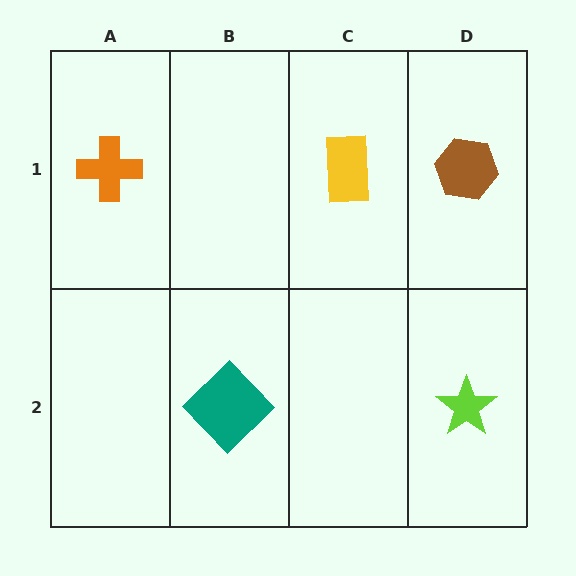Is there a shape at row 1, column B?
No, that cell is empty.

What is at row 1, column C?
A yellow rectangle.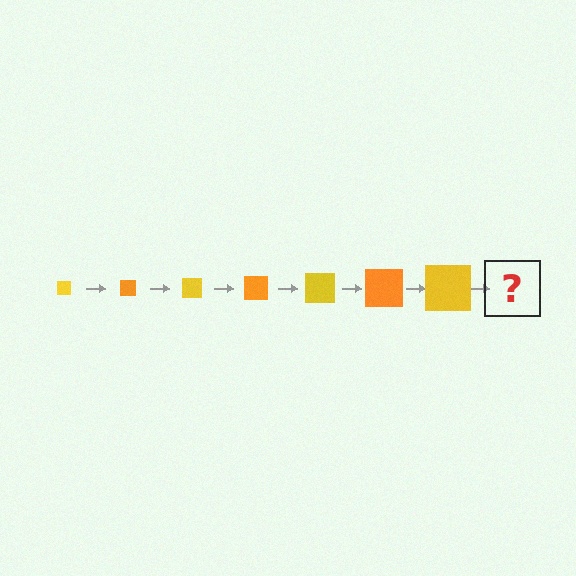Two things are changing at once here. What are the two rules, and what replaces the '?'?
The two rules are that the square grows larger each step and the color cycles through yellow and orange. The '?' should be an orange square, larger than the previous one.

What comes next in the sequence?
The next element should be an orange square, larger than the previous one.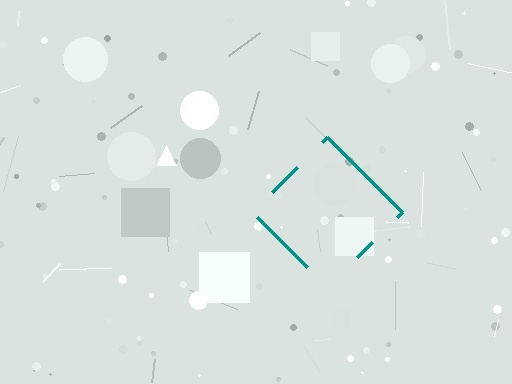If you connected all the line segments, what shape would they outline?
They would outline a diamond.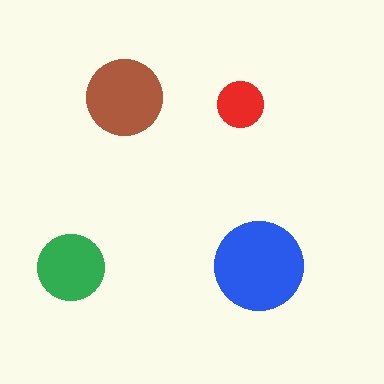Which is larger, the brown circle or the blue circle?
The blue one.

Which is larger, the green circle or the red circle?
The green one.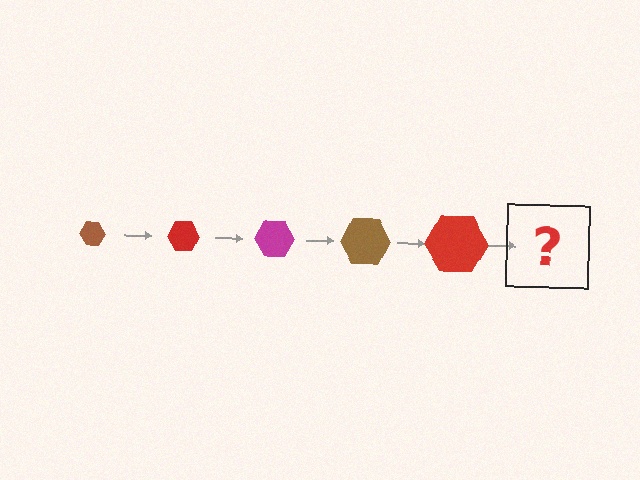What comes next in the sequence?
The next element should be a magenta hexagon, larger than the previous one.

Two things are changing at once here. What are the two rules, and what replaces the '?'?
The two rules are that the hexagon grows larger each step and the color cycles through brown, red, and magenta. The '?' should be a magenta hexagon, larger than the previous one.